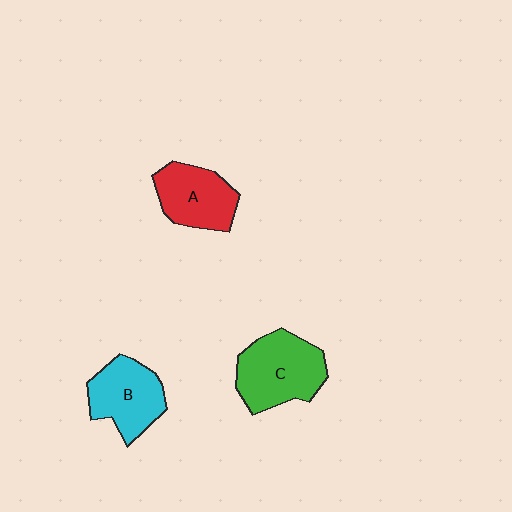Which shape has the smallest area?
Shape A (red).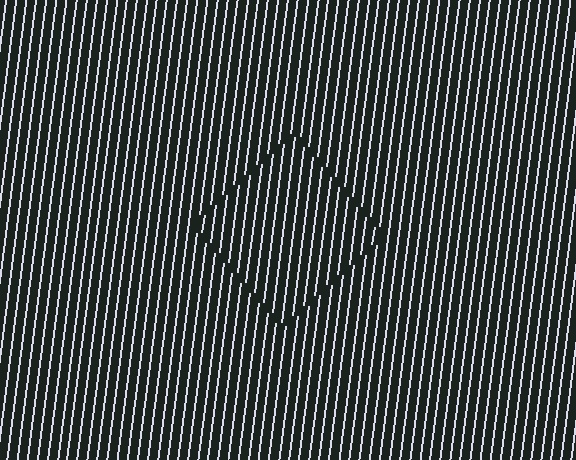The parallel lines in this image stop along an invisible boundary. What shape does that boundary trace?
An illusory square. The interior of the shape contains the same grating, shifted by half a period — the contour is defined by the phase discontinuity where line-ends from the inner and outer gratings abut.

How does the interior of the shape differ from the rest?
The interior of the shape contains the same grating, shifted by half a period — the contour is defined by the phase discontinuity where line-ends from the inner and outer gratings abut.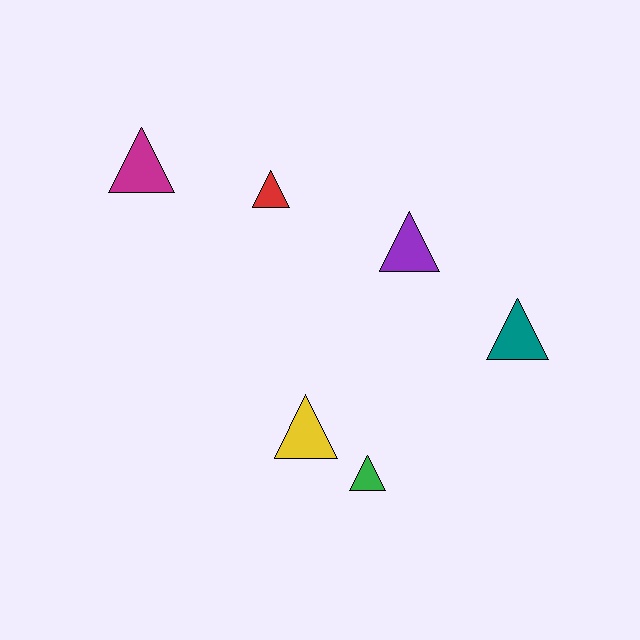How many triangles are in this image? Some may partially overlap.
There are 6 triangles.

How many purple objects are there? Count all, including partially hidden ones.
There is 1 purple object.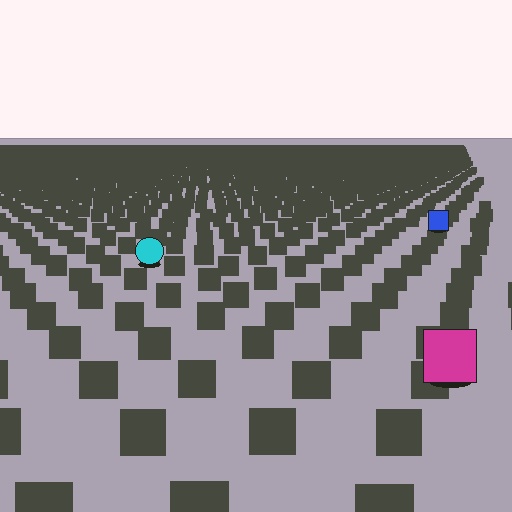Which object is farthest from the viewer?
The blue square is farthest from the viewer. It appears smaller and the ground texture around it is denser.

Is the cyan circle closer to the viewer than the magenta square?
No. The magenta square is closer — you can tell from the texture gradient: the ground texture is coarser near it.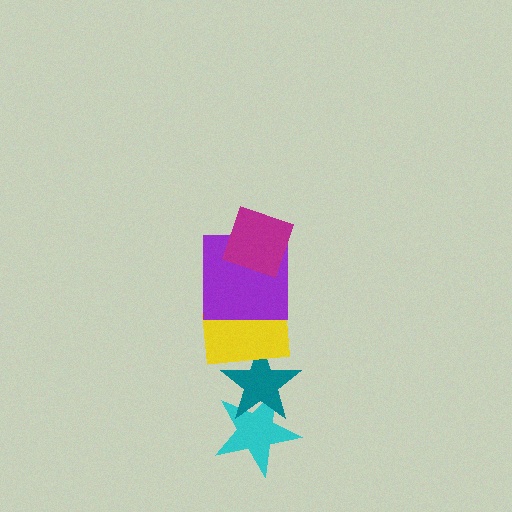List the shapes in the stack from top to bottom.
From top to bottom: the magenta diamond, the purple square, the yellow rectangle, the teal star, the cyan star.